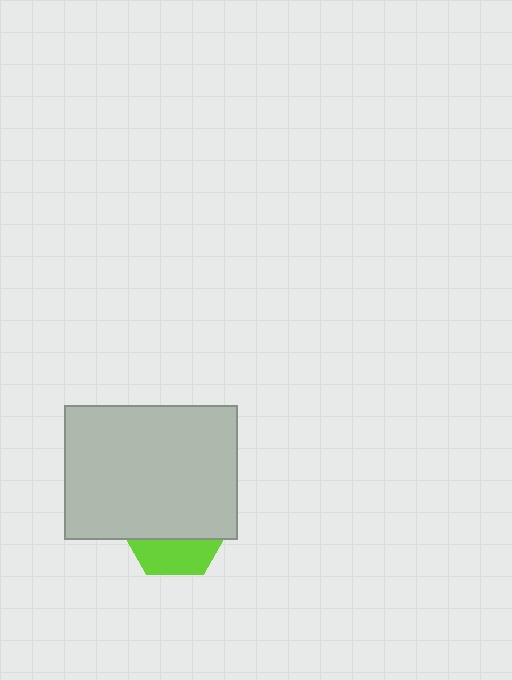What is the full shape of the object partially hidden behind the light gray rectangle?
The partially hidden object is a lime hexagon.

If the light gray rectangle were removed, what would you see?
You would see the complete lime hexagon.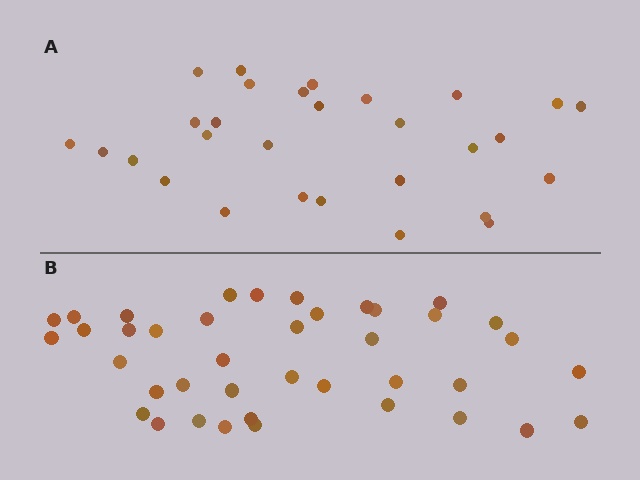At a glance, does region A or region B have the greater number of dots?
Region B (the bottom region) has more dots.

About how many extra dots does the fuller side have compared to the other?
Region B has roughly 12 or so more dots than region A.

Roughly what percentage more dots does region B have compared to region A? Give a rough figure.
About 40% more.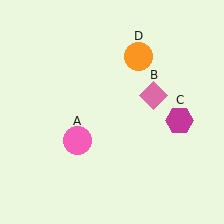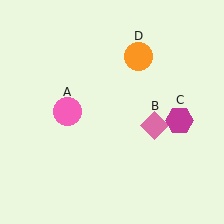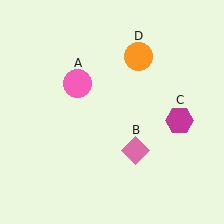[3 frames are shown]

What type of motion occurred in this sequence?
The pink circle (object A), pink diamond (object B) rotated clockwise around the center of the scene.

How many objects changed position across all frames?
2 objects changed position: pink circle (object A), pink diamond (object B).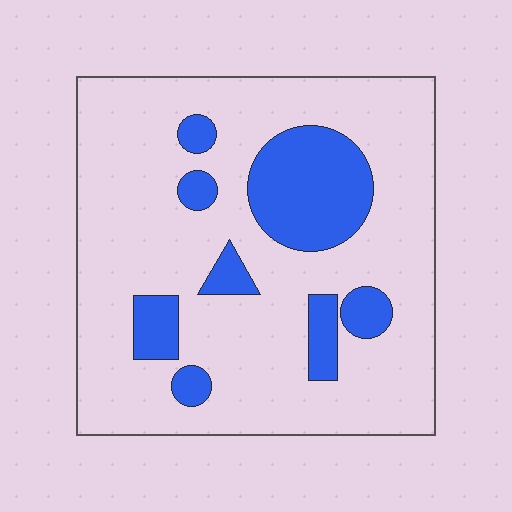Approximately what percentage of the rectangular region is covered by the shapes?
Approximately 20%.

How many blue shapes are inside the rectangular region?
8.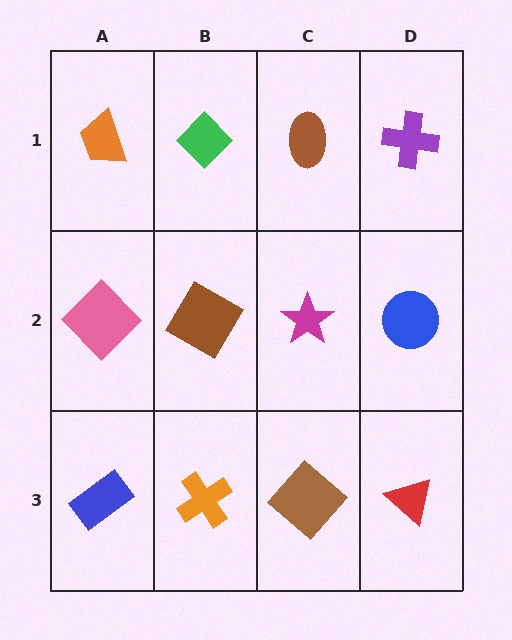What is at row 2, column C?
A magenta star.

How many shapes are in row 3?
4 shapes.